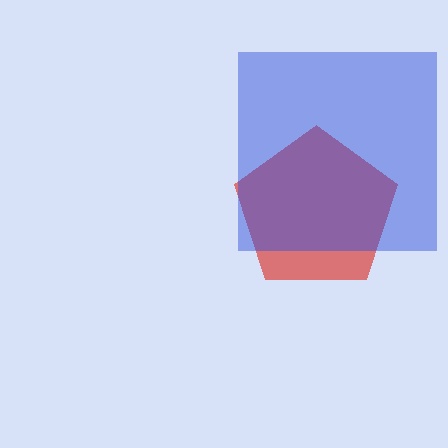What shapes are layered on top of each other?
The layered shapes are: a red pentagon, a blue square.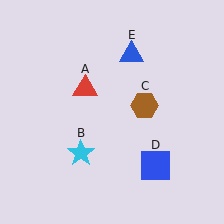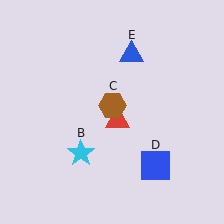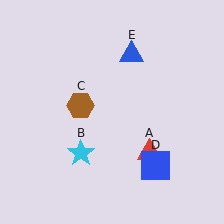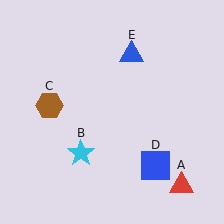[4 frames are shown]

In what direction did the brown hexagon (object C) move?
The brown hexagon (object C) moved left.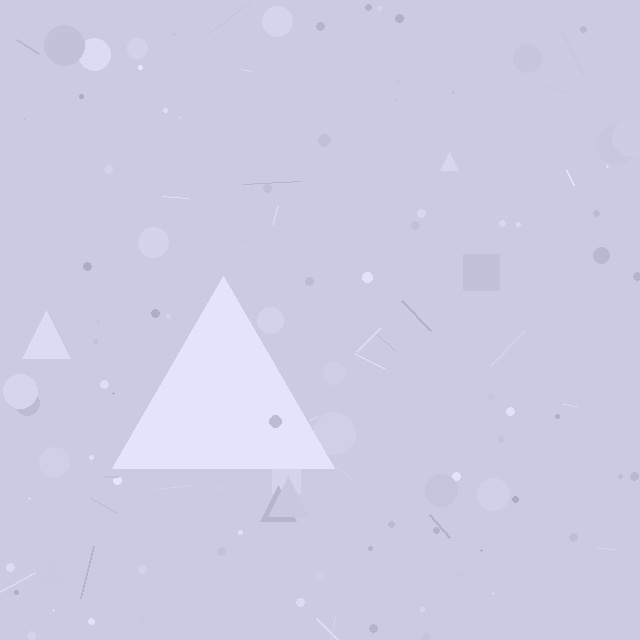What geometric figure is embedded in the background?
A triangle is embedded in the background.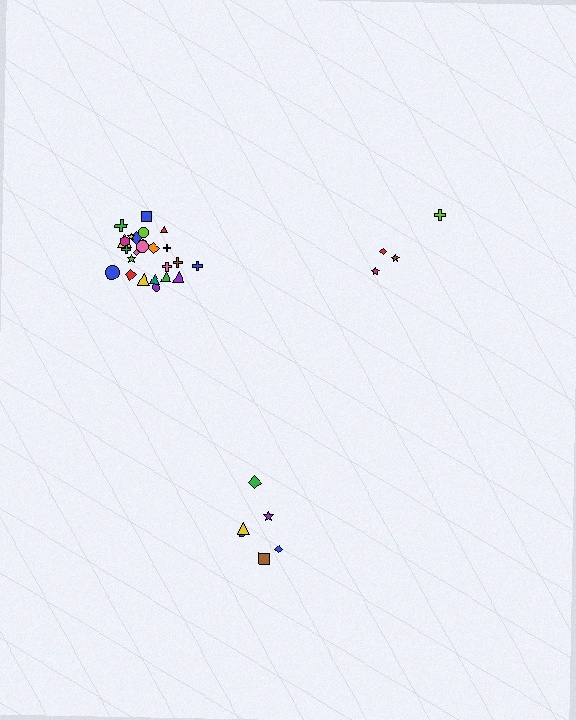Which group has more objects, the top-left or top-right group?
The top-left group.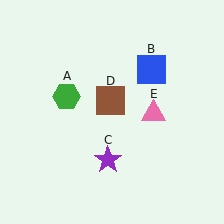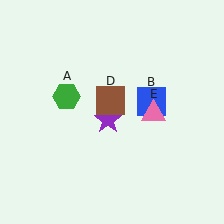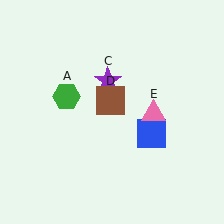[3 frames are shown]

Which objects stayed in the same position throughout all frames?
Green hexagon (object A) and brown square (object D) and pink triangle (object E) remained stationary.